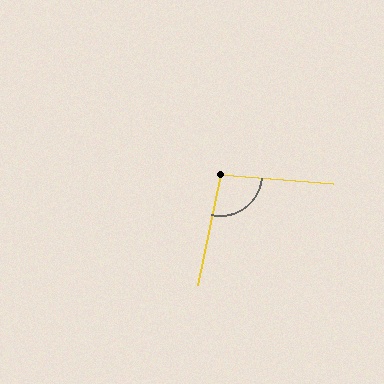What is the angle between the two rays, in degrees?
Approximately 97 degrees.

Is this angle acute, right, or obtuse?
It is obtuse.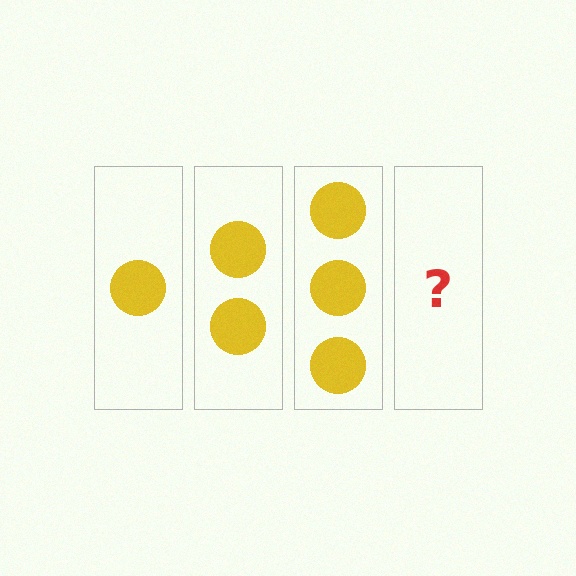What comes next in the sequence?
The next element should be 4 circles.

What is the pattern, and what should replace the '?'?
The pattern is that each step adds one more circle. The '?' should be 4 circles.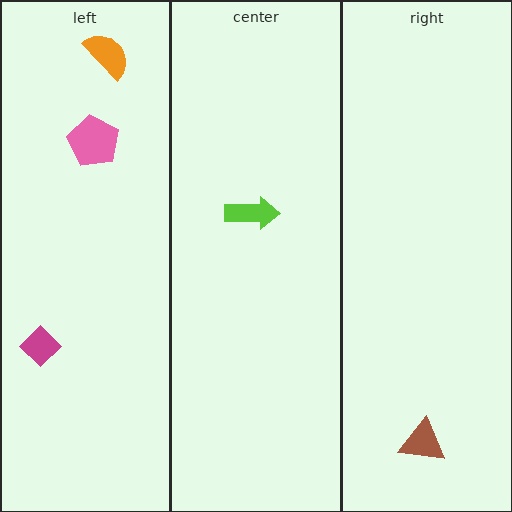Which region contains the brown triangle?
The right region.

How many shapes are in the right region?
1.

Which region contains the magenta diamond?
The left region.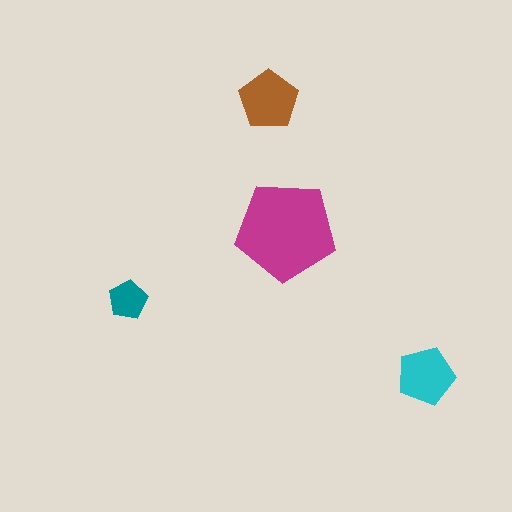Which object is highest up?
The brown pentagon is topmost.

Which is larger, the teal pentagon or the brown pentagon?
The brown one.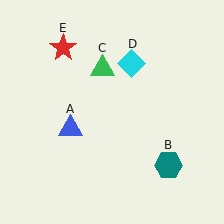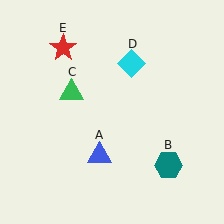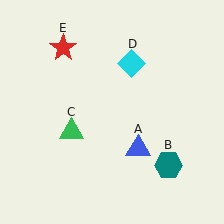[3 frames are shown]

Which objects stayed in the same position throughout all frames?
Teal hexagon (object B) and cyan diamond (object D) and red star (object E) remained stationary.